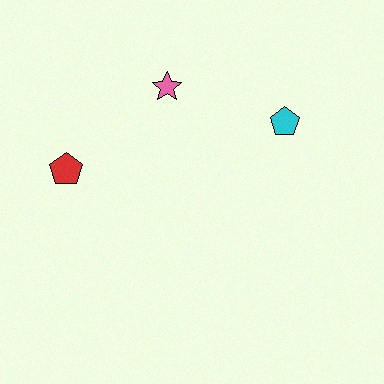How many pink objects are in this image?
There is 1 pink object.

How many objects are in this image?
There are 3 objects.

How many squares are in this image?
There are no squares.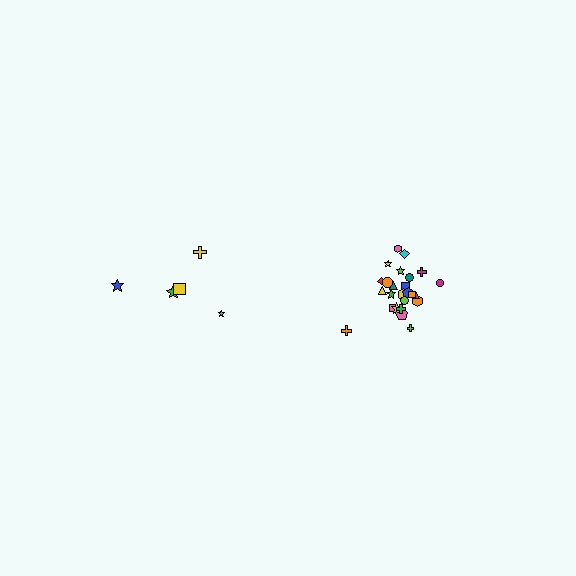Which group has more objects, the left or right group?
The right group.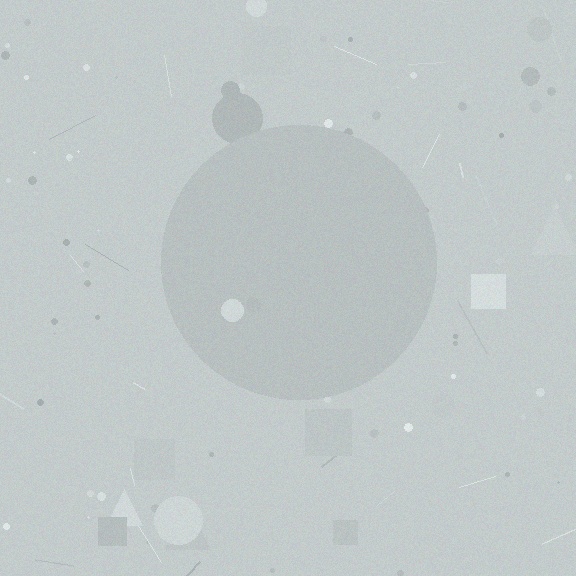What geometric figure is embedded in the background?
A circle is embedded in the background.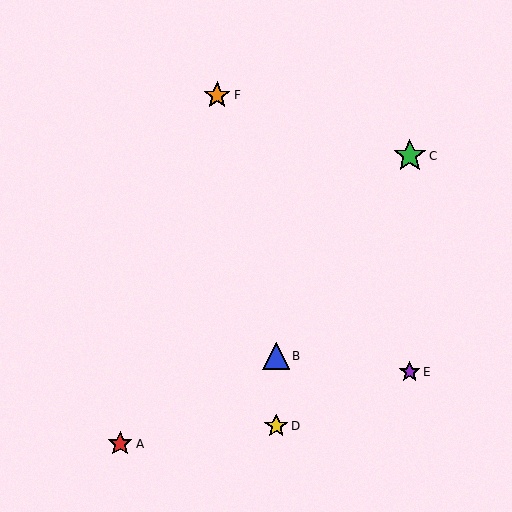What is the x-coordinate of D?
Object D is at x≈276.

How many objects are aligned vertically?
2 objects (B, D) are aligned vertically.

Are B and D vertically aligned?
Yes, both are at x≈276.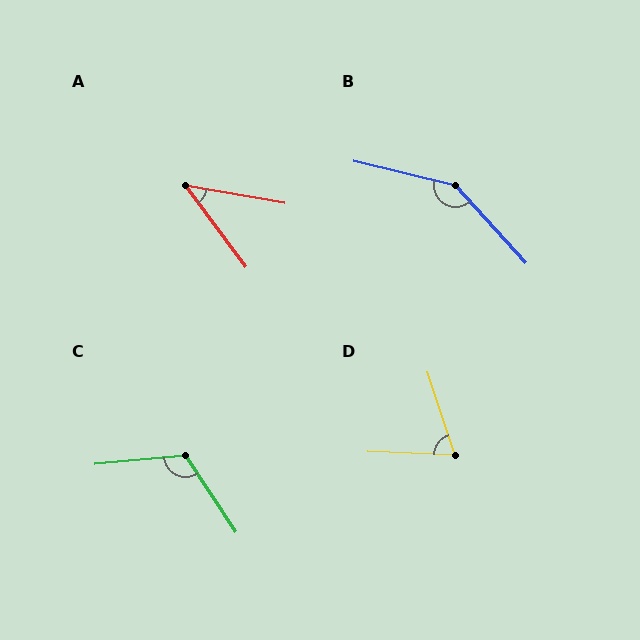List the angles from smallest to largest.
A (44°), D (70°), C (118°), B (146°).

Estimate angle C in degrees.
Approximately 118 degrees.